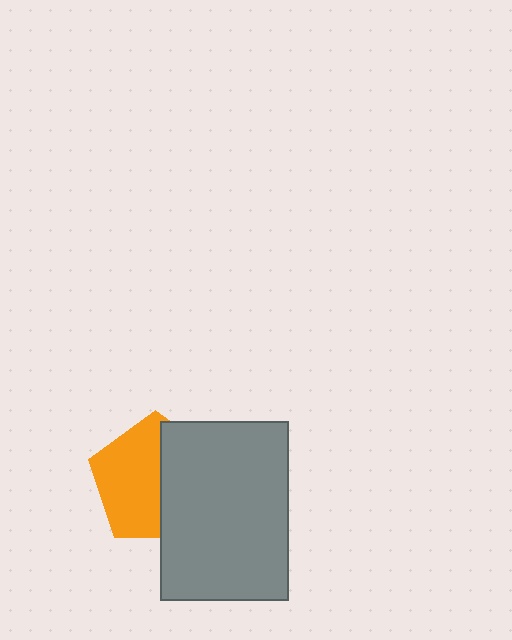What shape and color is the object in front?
The object in front is a gray rectangle.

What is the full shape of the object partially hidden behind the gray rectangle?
The partially hidden object is an orange pentagon.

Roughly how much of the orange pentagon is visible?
About half of it is visible (roughly 55%).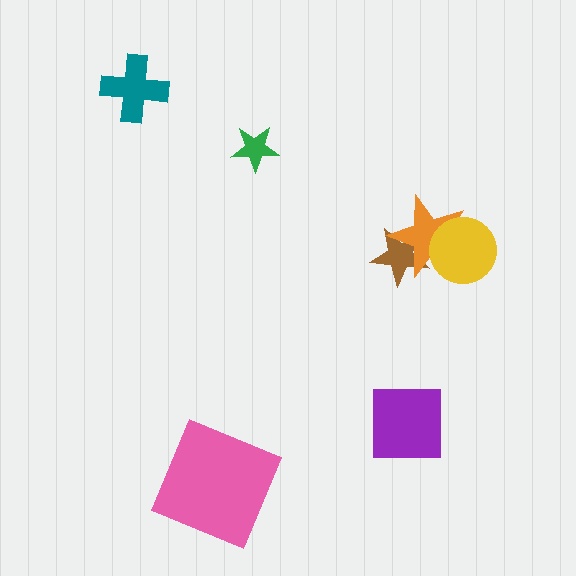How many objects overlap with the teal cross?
0 objects overlap with the teal cross.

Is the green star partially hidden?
No, no other shape covers it.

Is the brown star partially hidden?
Yes, it is partially covered by another shape.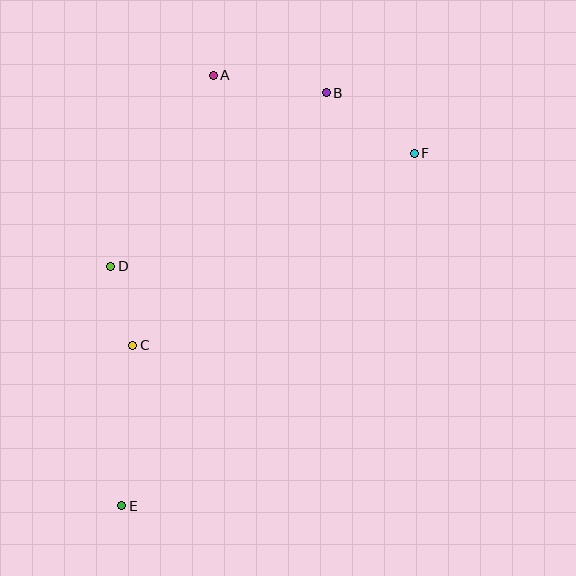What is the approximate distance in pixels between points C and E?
The distance between C and E is approximately 161 pixels.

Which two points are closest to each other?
Points C and D are closest to each other.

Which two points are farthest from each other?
Points B and E are farthest from each other.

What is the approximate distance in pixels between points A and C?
The distance between A and C is approximately 282 pixels.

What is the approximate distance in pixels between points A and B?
The distance between A and B is approximately 114 pixels.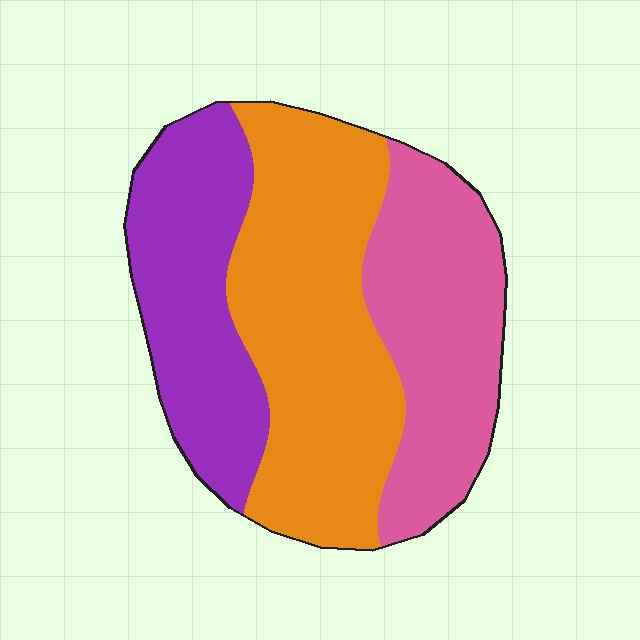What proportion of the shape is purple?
Purple takes up between a sixth and a third of the shape.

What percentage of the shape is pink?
Pink takes up about one third (1/3) of the shape.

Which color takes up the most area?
Orange, at roughly 45%.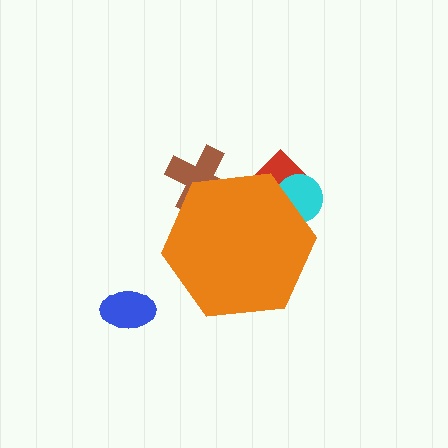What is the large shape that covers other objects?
An orange hexagon.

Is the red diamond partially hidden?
Yes, the red diamond is partially hidden behind the orange hexagon.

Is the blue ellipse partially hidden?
No, the blue ellipse is fully visible.